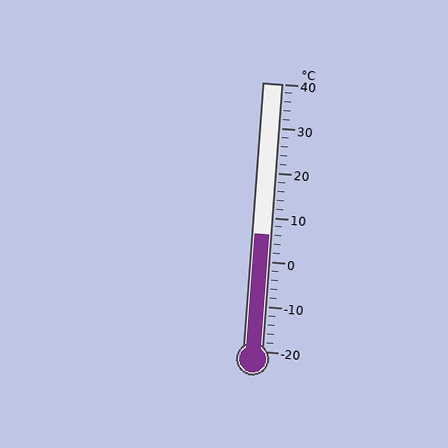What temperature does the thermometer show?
The thermometer shows approximately 6°C.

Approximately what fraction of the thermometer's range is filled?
The thermometer is filled to approximately 45% of its range.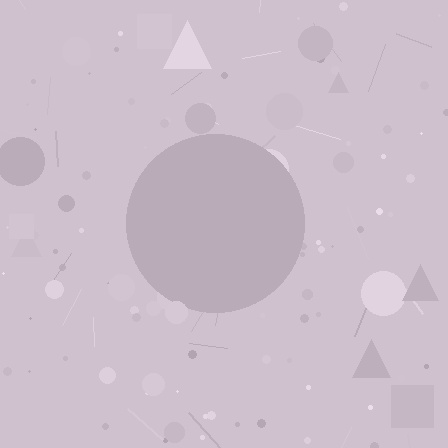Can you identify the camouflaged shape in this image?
The camouflaged shape is a circle.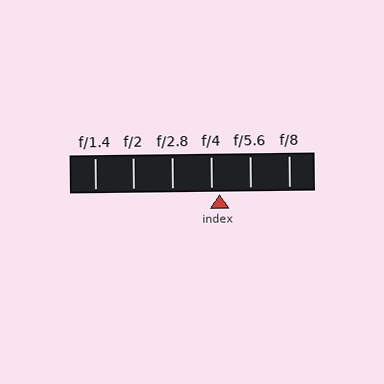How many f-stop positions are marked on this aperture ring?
There are 6 f-stop positions marked.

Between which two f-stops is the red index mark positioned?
The index mark is between f/4 and f/5.6.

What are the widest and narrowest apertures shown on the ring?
The widest aperture shown is f/1.4 and the narrowest is f/8.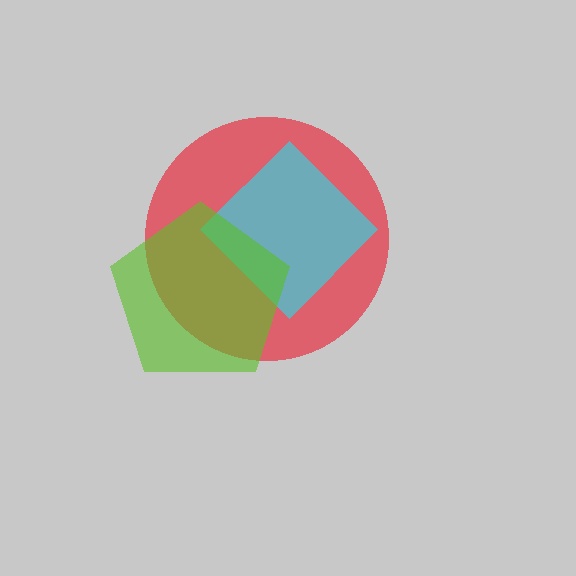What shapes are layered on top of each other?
The layered shapes are: a red circle, a cyan diamond, a lime pentagon.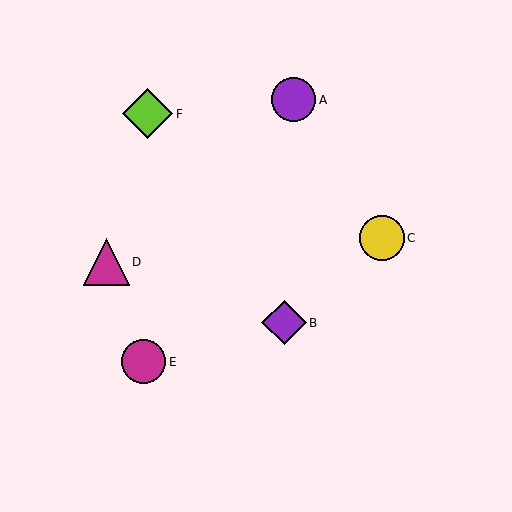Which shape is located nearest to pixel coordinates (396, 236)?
The yellow circle (labeled C) at (382, 238) is nearest to that location.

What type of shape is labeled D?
Shape D is a magenta triangle.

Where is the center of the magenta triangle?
The center of the magenta triangle is at (106, 262).